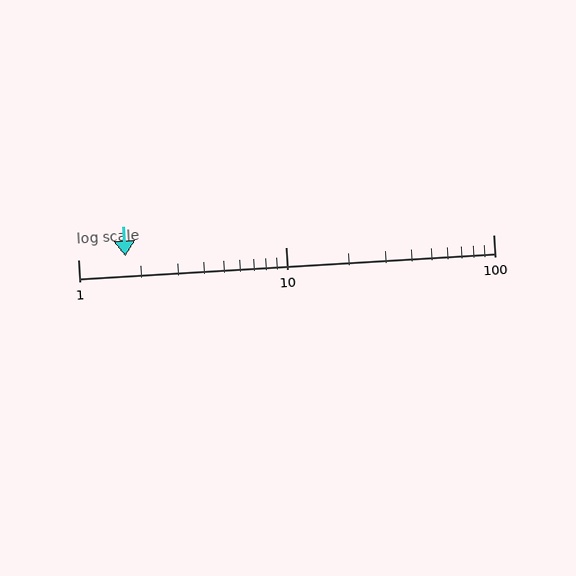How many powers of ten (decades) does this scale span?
The scale spans 2 decades, from 1 to 100.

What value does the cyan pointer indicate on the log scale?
The pointer indicates approximately 1.7.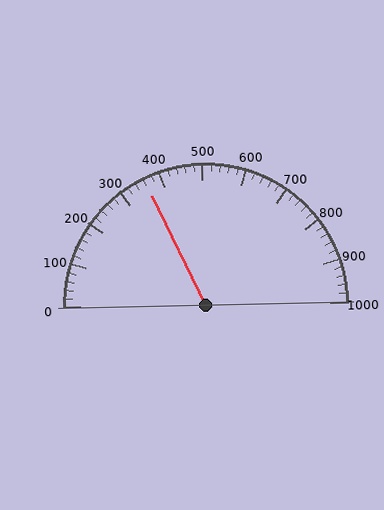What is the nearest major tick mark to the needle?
The nearest major tick mark is 400.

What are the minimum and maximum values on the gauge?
The gauge ranges from 0 to 1000.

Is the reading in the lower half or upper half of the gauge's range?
The reading is in the lower half of the range (0 to 1000).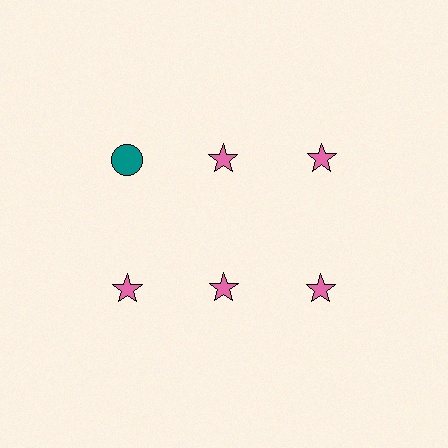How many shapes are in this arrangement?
There are 6 shapes arranged in a grid pattern.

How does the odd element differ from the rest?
It differs in both color (teal instead of pink) and shape (circle instead of star).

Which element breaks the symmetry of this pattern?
The teal circle in the top row, leftmost column breaks the symmetry. All other shapes are pink stars.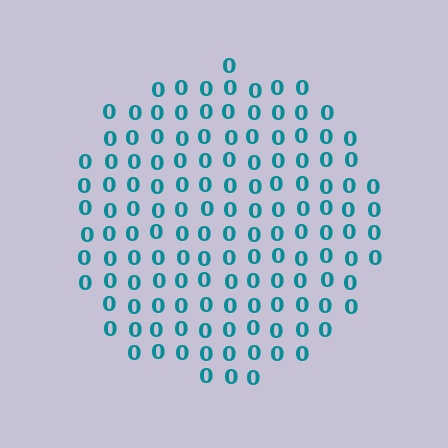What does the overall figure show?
The overall figure shows a circle.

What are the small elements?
The small elements are digit 0's.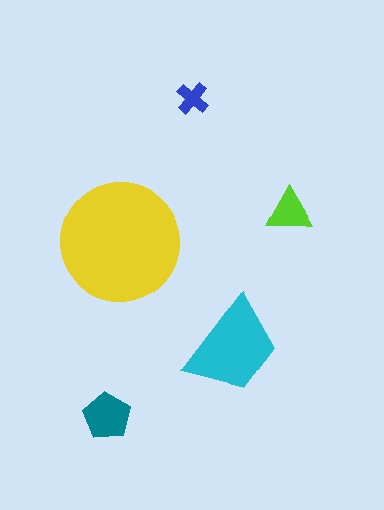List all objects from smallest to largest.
The blue cross, the lime triangle, the teal pentagon, the cyan trapezoid, the yellow circle.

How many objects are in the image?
There are 5 objects in the image.